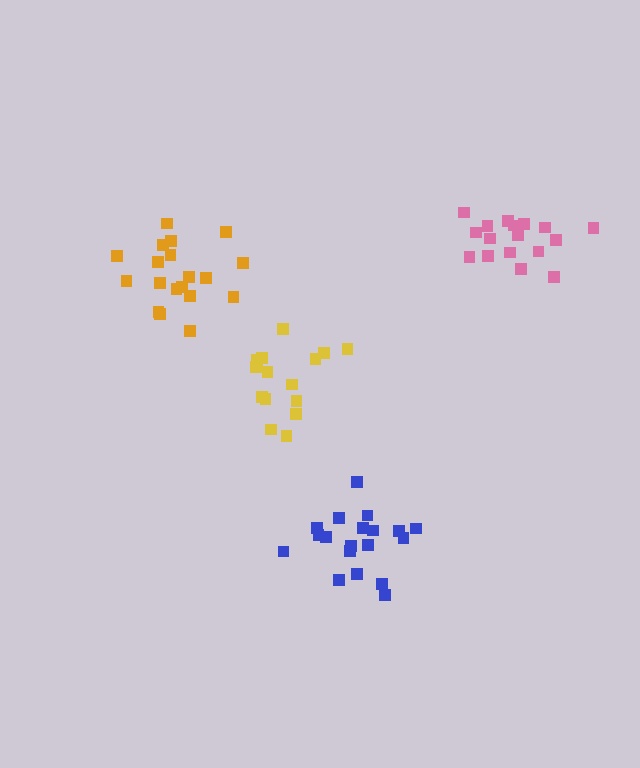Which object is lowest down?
The blue cluster is bottommost.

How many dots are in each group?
Group 1: 15 dots, Group 2: 19 dots, Group 3: 17 dots, Group 4: 19 dots (70 total).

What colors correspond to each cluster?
The clusters are colored: yellow, blue, pink, orange.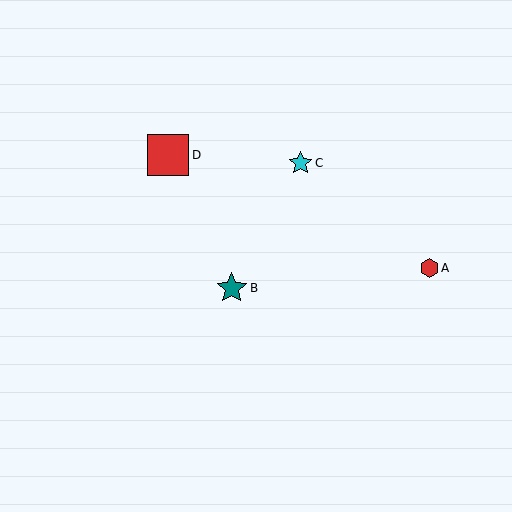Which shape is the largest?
The red square (labeled D) is the largest.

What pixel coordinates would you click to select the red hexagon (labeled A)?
Click at (429, 268) to select the red hexagon A.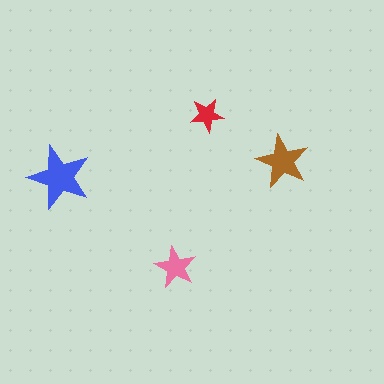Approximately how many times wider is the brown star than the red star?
About 1.5 times wider.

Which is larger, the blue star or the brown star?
The blue one.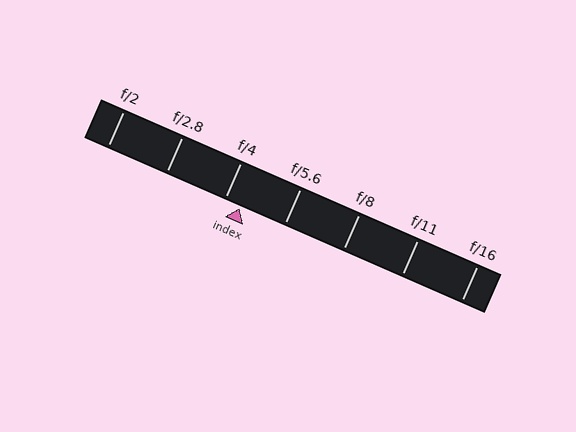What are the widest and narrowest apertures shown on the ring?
The widest aperture shown is f/2 and the narrowest is f/16.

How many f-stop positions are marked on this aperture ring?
There are 7 f-stop positions marked.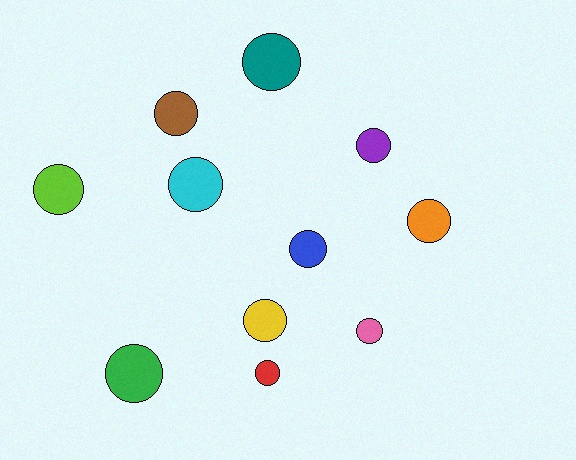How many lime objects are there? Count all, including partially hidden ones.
There is 1 lime object.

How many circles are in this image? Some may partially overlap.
There are 11 circles.